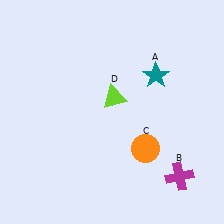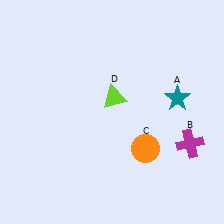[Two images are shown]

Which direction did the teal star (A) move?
The teal star (A) moved down.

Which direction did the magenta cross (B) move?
The magenta cross (B) moved up.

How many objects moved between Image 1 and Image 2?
2 objects moved between the two images.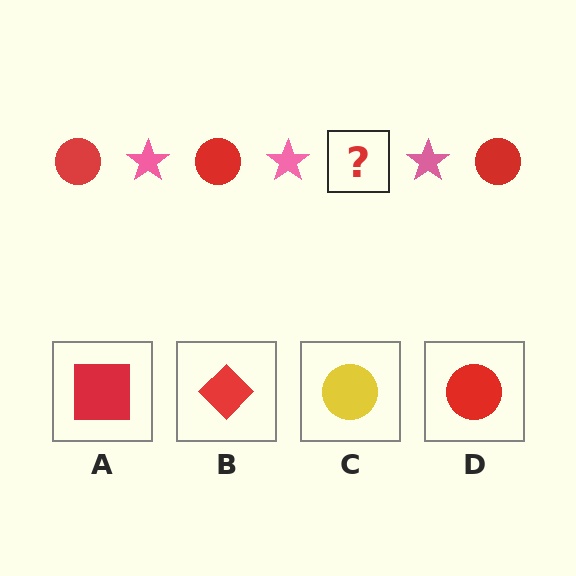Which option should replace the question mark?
Option D.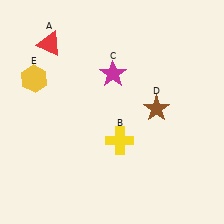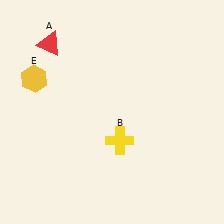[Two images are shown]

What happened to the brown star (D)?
The brown star (D) was removed in Image 2. It was in the top-right area of Image 1.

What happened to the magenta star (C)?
The magenta star (C) was removed in Image 2. It was in the top-right area of Image 1.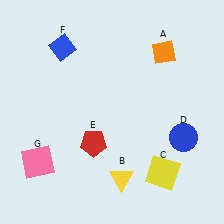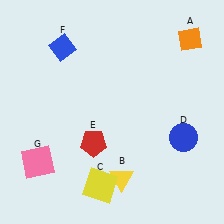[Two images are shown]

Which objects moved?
The objects that moved are: the orange diamond (A), the yellow square (C).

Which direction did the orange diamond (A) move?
The orange diamond (A) moved right.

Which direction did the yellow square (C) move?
The yellow square (C) moved left.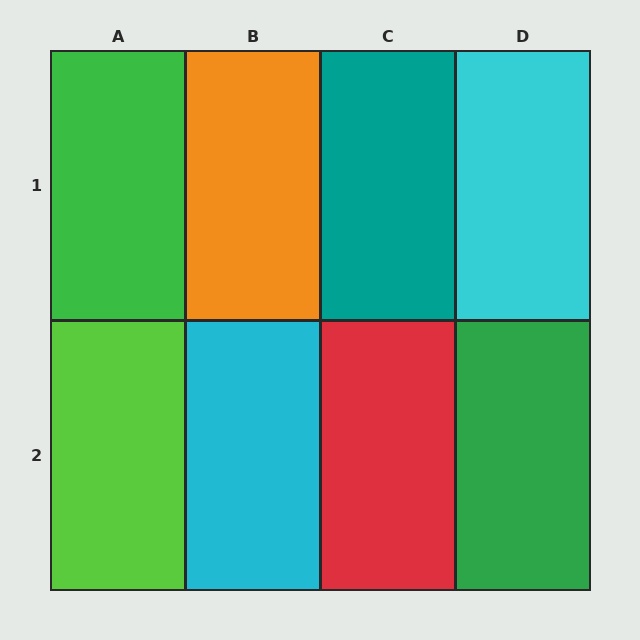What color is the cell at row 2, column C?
Red.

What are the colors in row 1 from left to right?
Green, orange, teal, cyan.